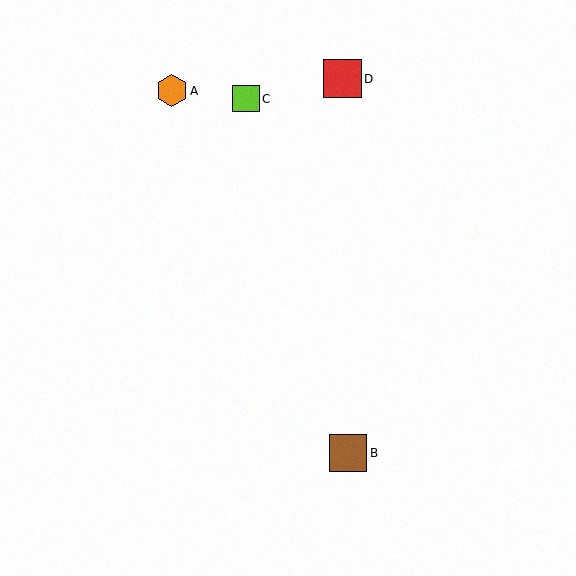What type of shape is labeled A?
Shape A is an orange hexagon.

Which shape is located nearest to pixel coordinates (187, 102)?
The orange hexagon (labeled A) at (172, 91) is nearest to that location.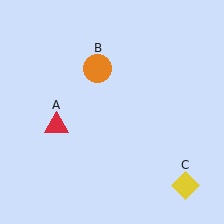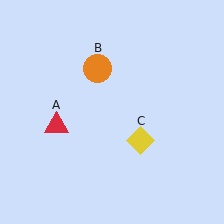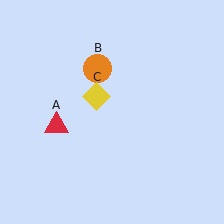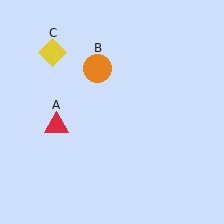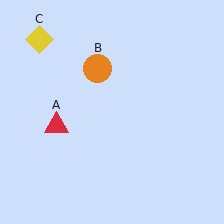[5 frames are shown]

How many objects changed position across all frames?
1 object changed position: yellow diamond (object C).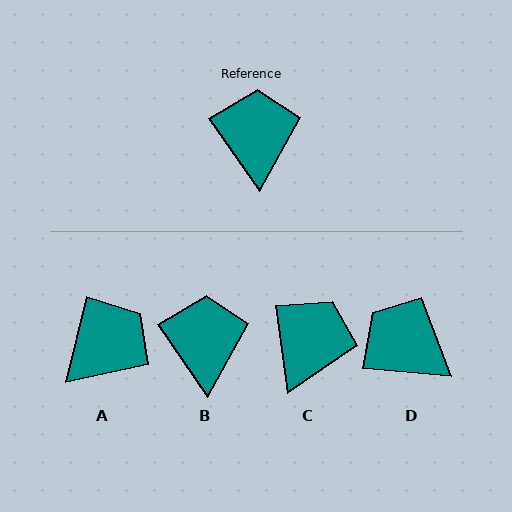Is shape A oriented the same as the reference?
No, it is off by about 48 degrees.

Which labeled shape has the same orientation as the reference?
B.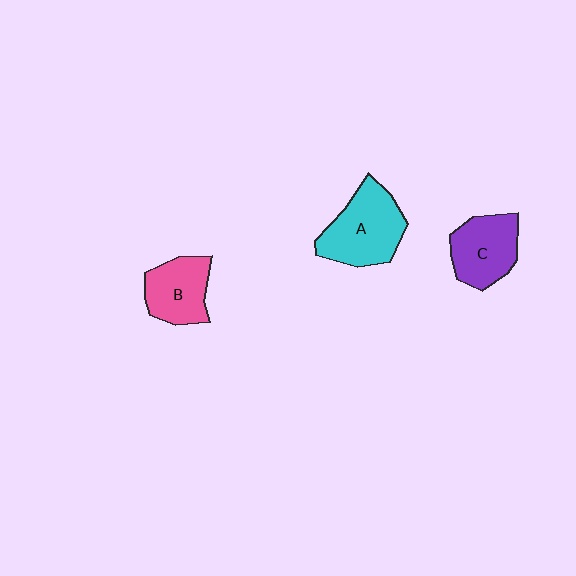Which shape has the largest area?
Shape A (cyan).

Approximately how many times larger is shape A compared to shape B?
Approximately 1.4 times.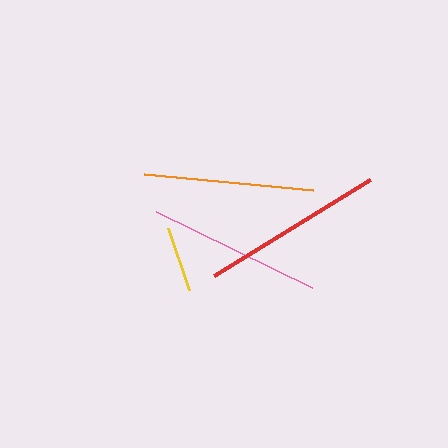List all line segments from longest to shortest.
From longest to shortest: red, pink, orange, yellow.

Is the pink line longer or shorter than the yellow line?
The pink line is longer than the yellow line.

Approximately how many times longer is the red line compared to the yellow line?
The red line is approximately 2.8 times the length of the yellow line.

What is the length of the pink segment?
The pink segment is approximately 173 pixels long.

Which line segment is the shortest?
The yellow line is the shortest at approximately 65 pixels.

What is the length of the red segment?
The red segment is approximately 183 pixels long.